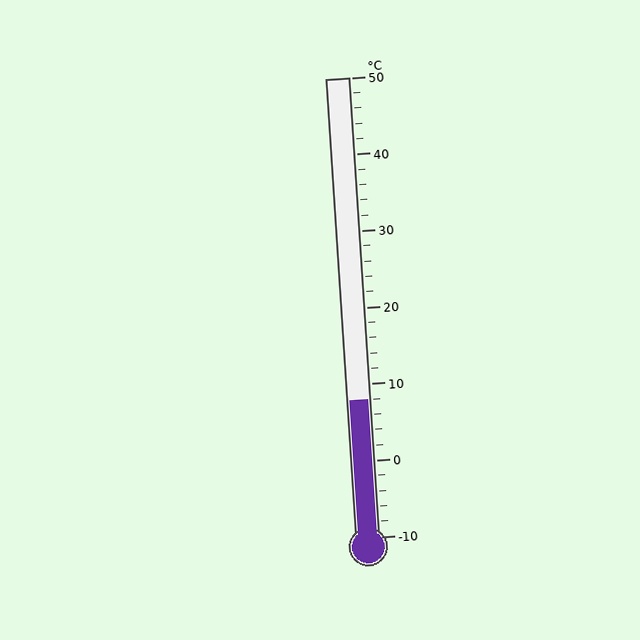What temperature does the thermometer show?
The thermometer shows approximately 8°C.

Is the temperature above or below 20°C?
The temperature is below 20°C.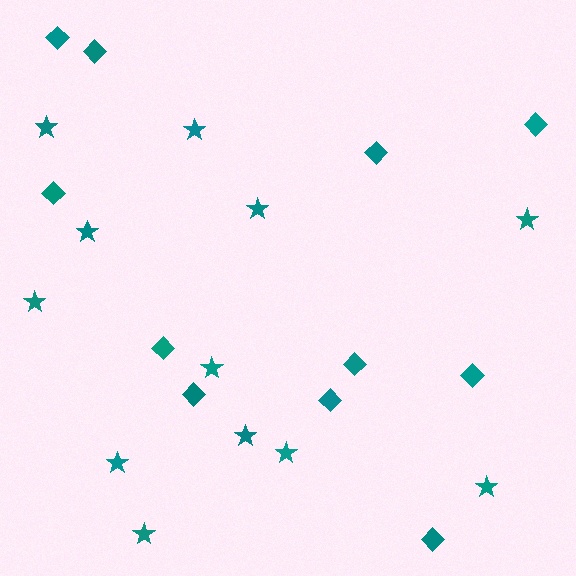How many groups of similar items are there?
There are 2 groups: one group of stars (12) and one group of diamonds (11).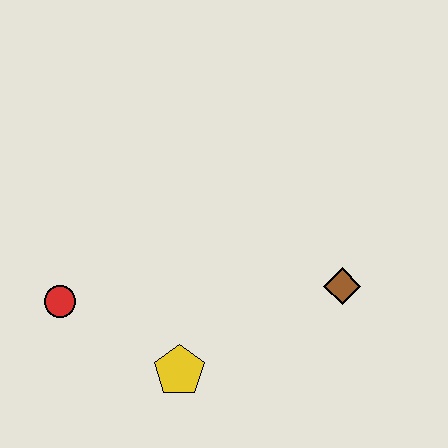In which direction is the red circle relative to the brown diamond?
The red circle is to the left of the brown diamond.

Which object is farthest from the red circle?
The brown diamond is farthest from the red circle.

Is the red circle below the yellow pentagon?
No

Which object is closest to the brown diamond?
The yellow pentagon is closest to the brown diamond.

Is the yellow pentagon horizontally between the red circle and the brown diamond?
Yes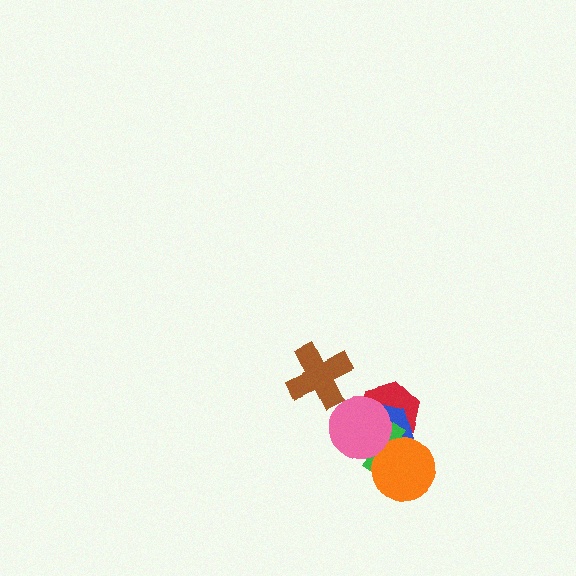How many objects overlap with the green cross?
4 objects overlap with the green cross.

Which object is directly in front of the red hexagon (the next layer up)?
The blue hexagon is directly in front of the red hexagon.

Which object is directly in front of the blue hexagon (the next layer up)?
The green cross is directly in front of the blue hexagon.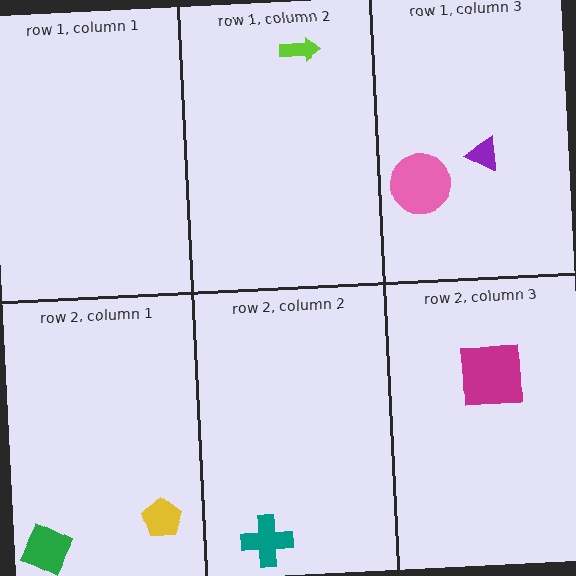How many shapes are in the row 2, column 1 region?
2.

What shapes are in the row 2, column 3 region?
The magenta square.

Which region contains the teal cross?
The row 2, column 2 region.